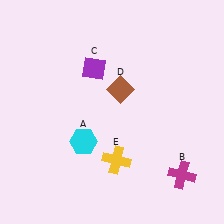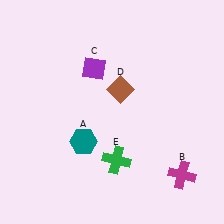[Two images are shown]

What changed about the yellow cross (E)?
In Image 1, E is yellow. In Image 2, it changed to green.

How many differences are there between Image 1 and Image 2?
There are 2 differences between the two images.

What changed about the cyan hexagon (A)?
In Image 1, A is cyan. In Image 2, it changed to teal.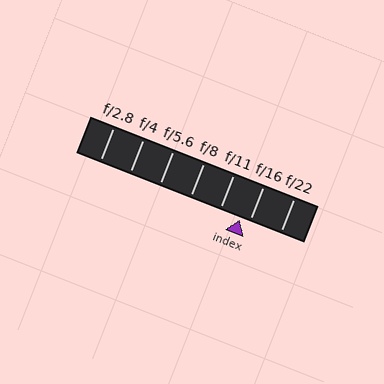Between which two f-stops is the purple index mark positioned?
The index mark is between f/11 and f/16.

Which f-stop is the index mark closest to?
The index mark is closest to f/16.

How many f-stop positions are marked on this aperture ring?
There are 7 f-stop positions marked.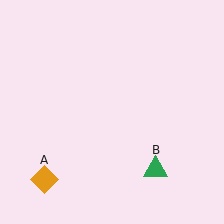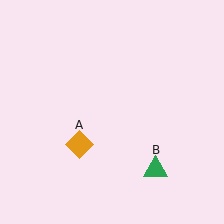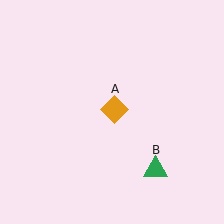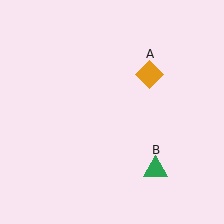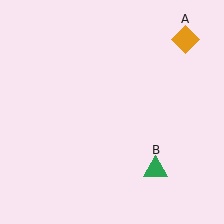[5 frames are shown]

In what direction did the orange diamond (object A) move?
The orange diamond (object A) moved up and to the right.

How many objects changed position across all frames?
1 object changed position: orange diamond (object A).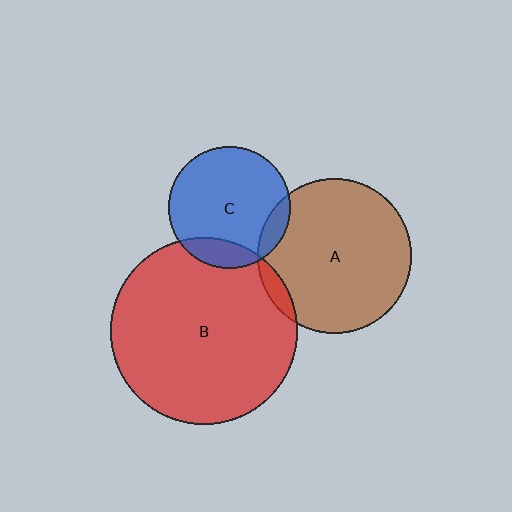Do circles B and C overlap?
Yes.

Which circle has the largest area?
Circle B (red).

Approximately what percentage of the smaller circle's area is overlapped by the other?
Approximately 15%.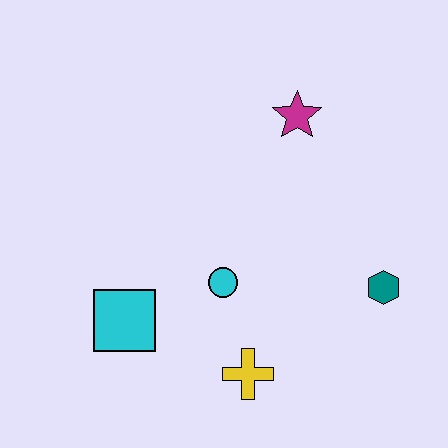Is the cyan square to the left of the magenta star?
Yes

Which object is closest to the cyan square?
The cyan circle is closest to the cyan square.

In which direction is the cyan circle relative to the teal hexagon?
The cyan circle is to the left of the teal hexagon.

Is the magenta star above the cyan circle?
Yes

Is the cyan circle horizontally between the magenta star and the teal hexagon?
No